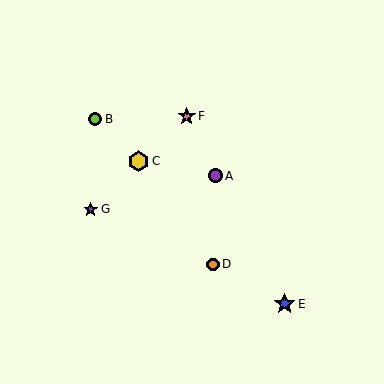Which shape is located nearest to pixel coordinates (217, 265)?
The orange circle (labeled D) at (213, 264) is nearest to that location.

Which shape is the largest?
The blue star (labeled E) is the largest.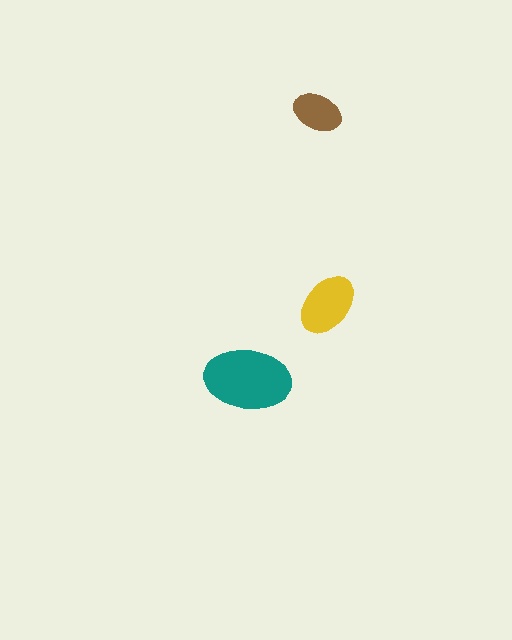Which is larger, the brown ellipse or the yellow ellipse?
The yellow one.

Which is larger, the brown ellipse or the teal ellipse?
The teal one.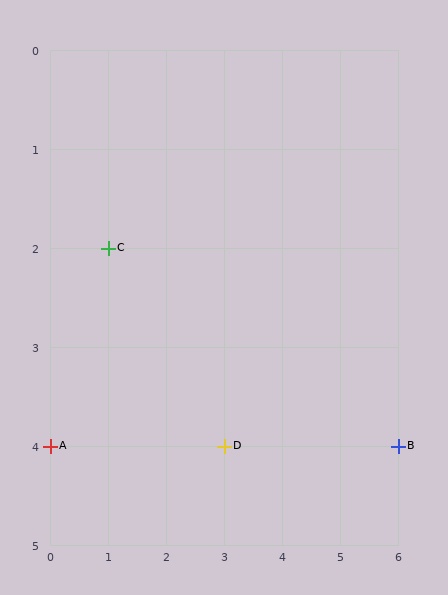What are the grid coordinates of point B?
Point B is at grid coordinates (6, 4).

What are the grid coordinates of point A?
Point A is at grid coordinates (0, 4).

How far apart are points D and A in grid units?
Points D and A are 3 columns apart.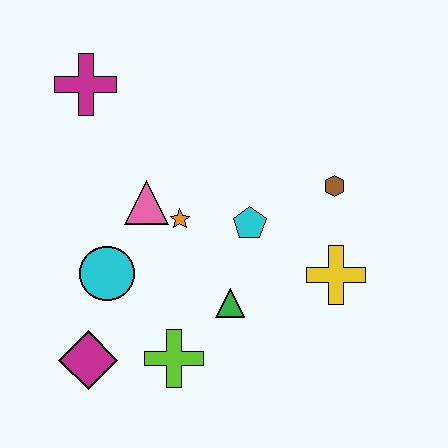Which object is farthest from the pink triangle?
The yellow cross is farthest from the pink triangle.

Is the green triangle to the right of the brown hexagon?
No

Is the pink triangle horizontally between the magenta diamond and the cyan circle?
No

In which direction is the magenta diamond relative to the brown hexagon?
The magenta diamond is to the left of the brown hexagon.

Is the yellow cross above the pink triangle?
No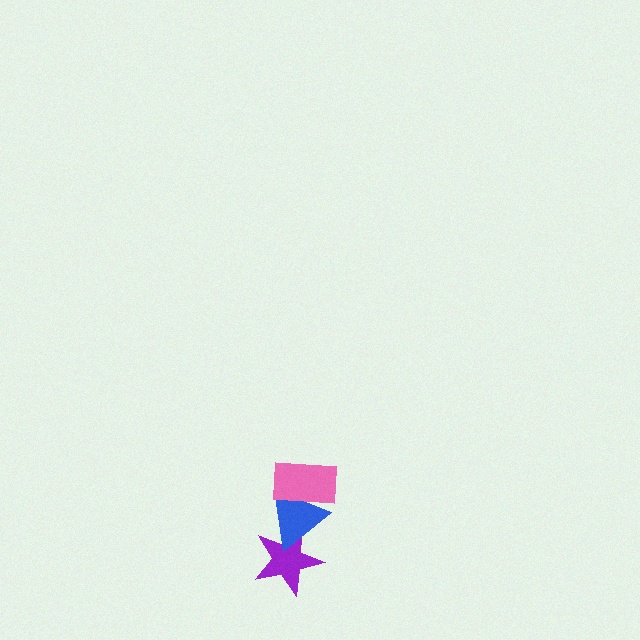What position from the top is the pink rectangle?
The pink rectangle is 1st from the top.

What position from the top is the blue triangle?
The blue triangle is 2nd from the top.